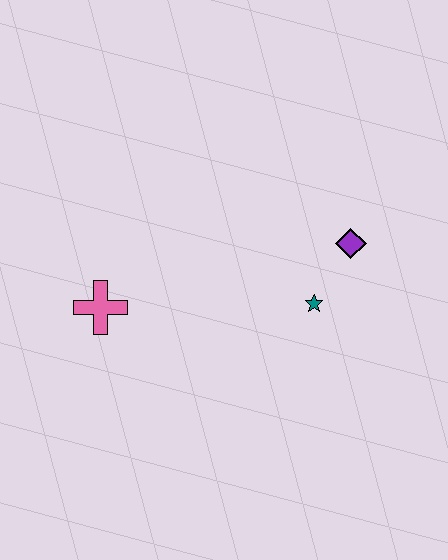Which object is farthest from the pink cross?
The purple diamond is farthest from the pink cross.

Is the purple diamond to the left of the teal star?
No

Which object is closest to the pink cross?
The teal star is closest to the pink cross.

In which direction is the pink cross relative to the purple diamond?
The pink cross is to the left of the purple diamond.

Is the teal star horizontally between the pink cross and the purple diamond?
Yes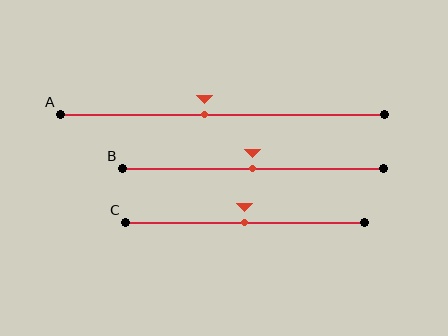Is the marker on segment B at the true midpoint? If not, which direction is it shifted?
Yes, the marker on segment B is at the true midpoint.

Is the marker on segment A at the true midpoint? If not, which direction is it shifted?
No, the marker on segment A is shifted to the left by about 5% of the segment length.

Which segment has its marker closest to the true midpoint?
Segment B has its marker closest to the true midpoint.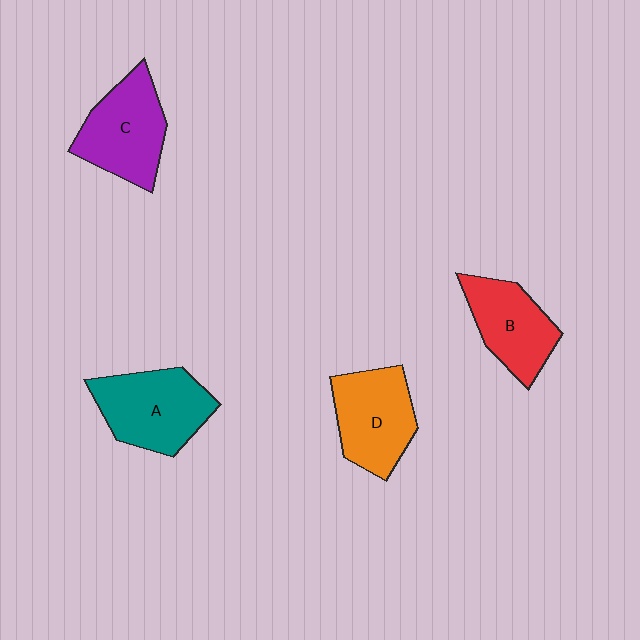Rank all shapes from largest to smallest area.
From largest to smallest: A (teal), C (purple), D (orange), B (red).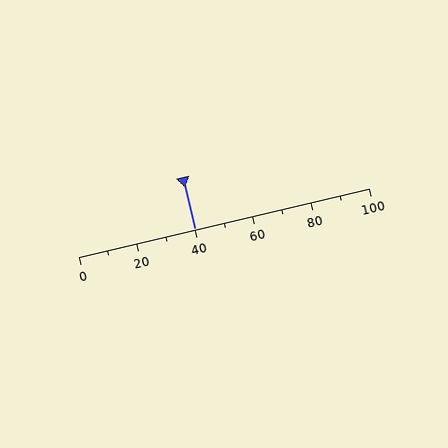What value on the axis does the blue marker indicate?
The marker indicates approximately 40.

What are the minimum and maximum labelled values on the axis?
The axis runs from 0 to 100.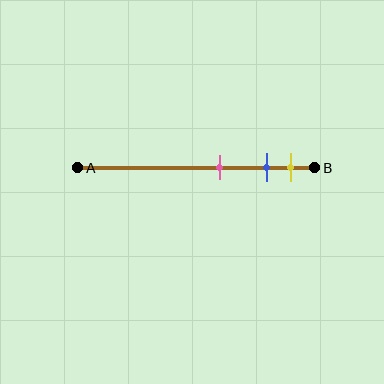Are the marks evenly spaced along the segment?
No, the marks are not evenly spaced.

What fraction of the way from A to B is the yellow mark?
The yellow mark is approximately 90% (0.9) of the way from A to B.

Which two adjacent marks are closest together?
The blue and yellow marks are the closest adjacent pair.